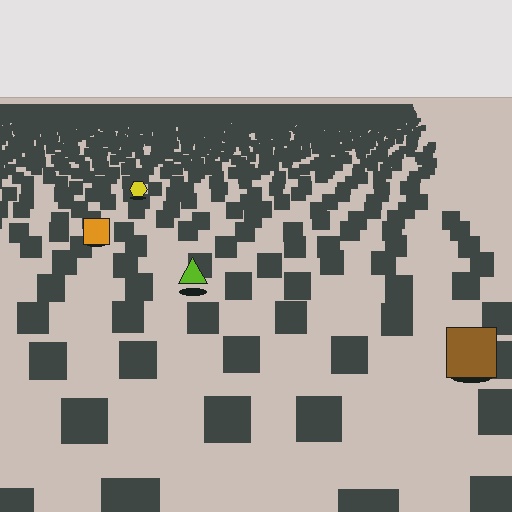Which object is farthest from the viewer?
The yellow hexagon is farthest from the viewer. It appears smaller and the ground texture around it is denser.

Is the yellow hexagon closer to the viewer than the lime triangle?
No. The lime triangle is closer — you can tell from the texture gradient: the ground texture is coarser near it.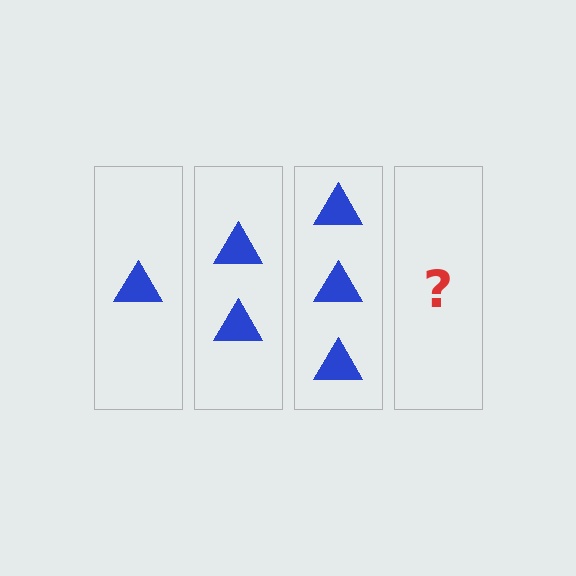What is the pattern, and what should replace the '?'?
The pattern is that each step adds one more triangle. The '?' should be 4 triangles.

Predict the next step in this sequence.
The next step is 4 triangles.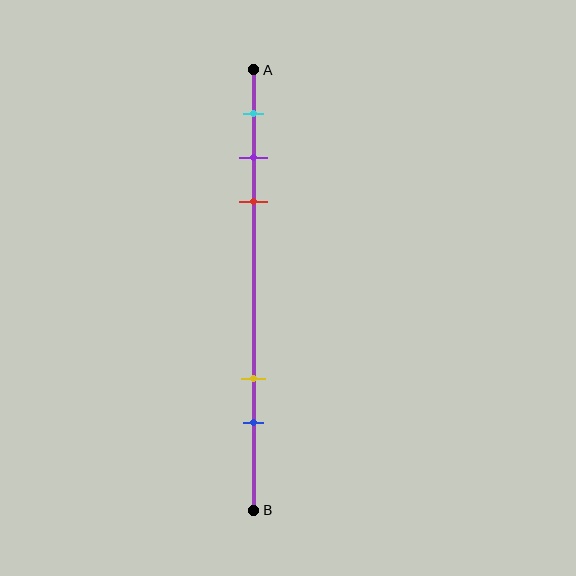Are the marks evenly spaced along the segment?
No, the marks are not evenly spaced.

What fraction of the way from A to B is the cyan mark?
The cyan mark is approximately 10% (0.1) of the way from A to B.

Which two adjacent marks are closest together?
The purple and red marks are the closest adjacent pair.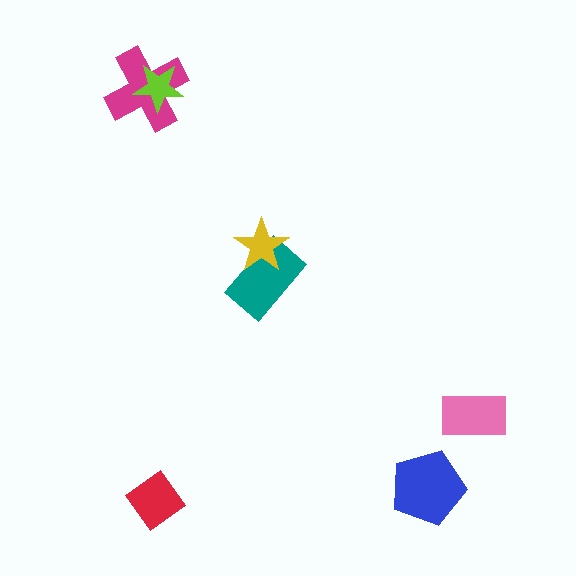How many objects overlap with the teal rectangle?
1 object overlaps with the teal rectangle.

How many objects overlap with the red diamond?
0 objects overlap with the red diamond.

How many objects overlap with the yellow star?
1 object overlaps with the yellow star.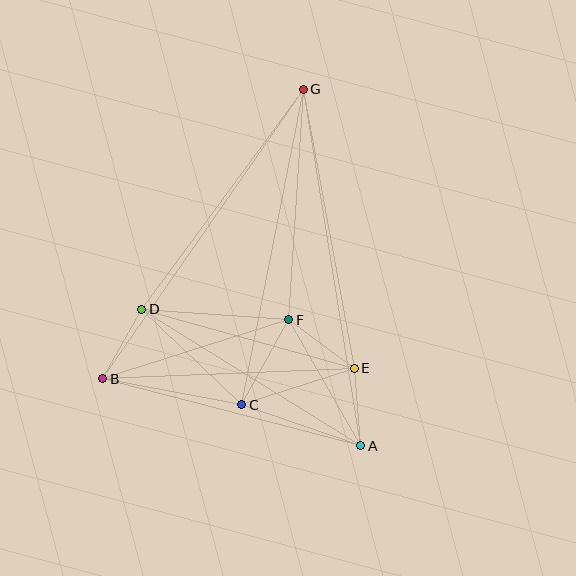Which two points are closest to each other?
Points A and E are closest to each other.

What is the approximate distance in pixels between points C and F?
The distance between C and F is approximately 97 pixels.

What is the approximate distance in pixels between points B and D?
The distance between B and D is approximately 80 pixels.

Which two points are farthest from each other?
Points A and G are farthest from each other.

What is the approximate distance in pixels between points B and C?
The distance between B and C is approximately 142 pixels.